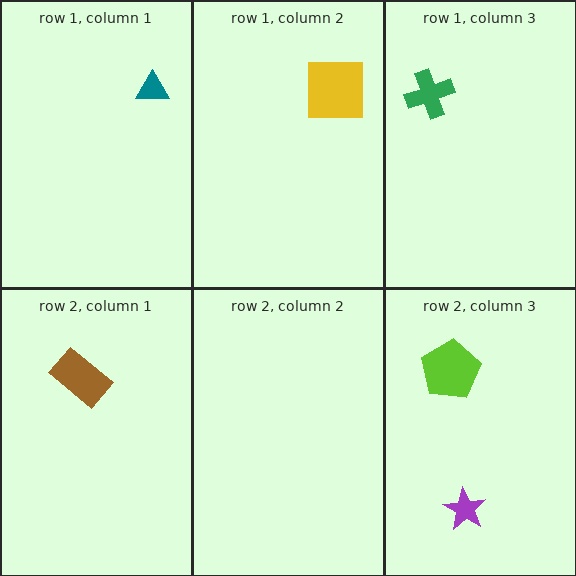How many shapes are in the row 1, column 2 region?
1.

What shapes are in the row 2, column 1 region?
The brown rectangle.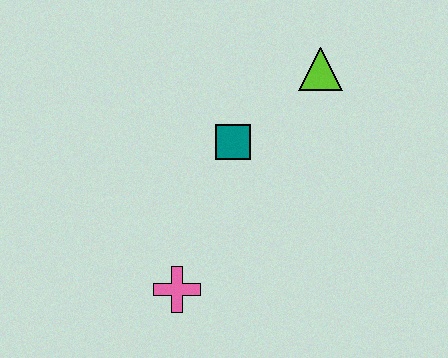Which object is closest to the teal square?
The lime triangle is closest to the teal square.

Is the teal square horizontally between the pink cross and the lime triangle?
Yes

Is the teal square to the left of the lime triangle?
Yes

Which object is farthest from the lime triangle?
The pink cross is farthest from the lime triangle.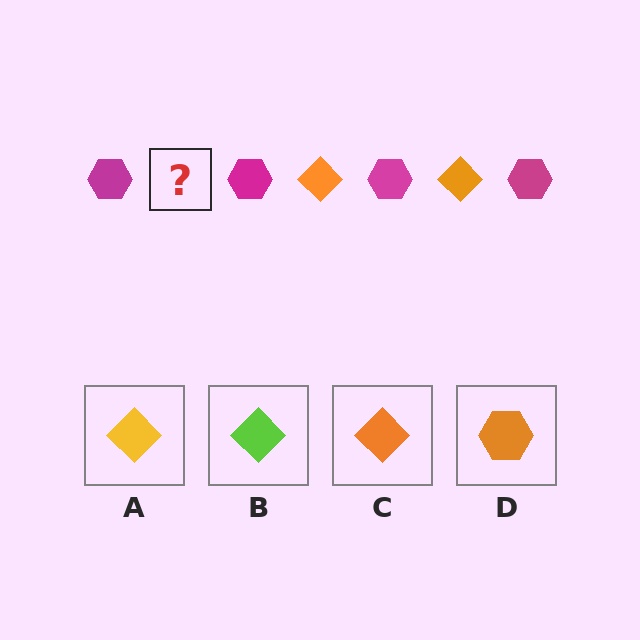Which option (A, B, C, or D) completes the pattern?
C.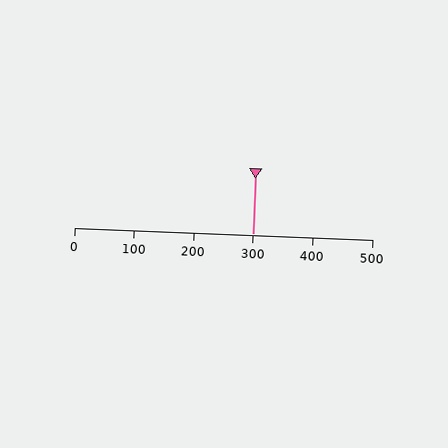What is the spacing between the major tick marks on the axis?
The major ticks are spaced 100 apart.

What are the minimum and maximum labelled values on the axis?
The axis runs from 0 to 500.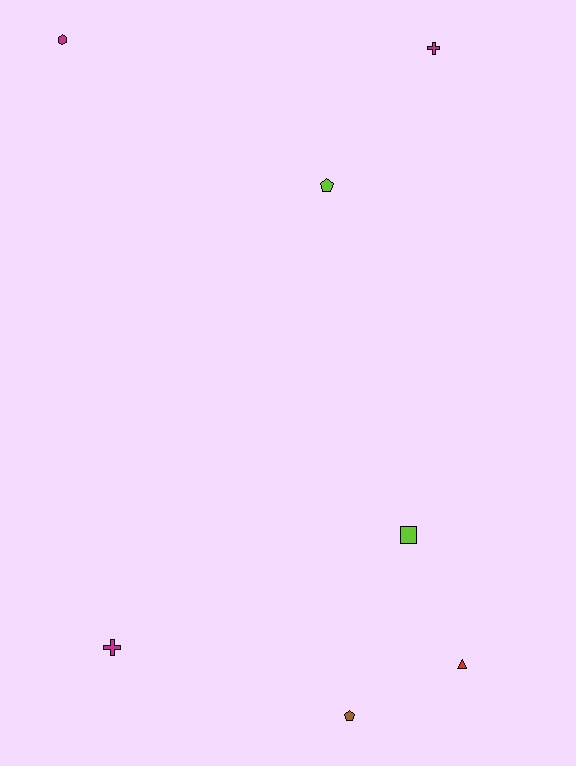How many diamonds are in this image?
There are no diamonds.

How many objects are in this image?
There are 7 objects.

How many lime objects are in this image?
There are 2 lime objects.